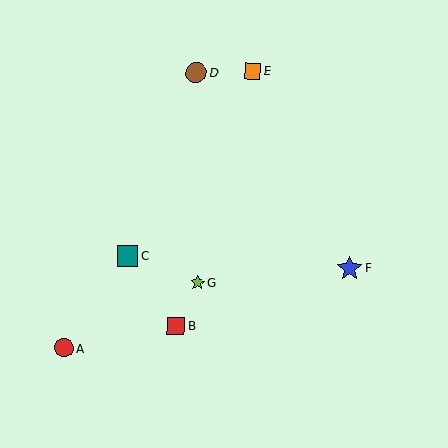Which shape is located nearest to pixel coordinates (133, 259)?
The teal square (labeled C) at (128, 256) is nearest to that location.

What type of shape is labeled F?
Shape F is a blue star.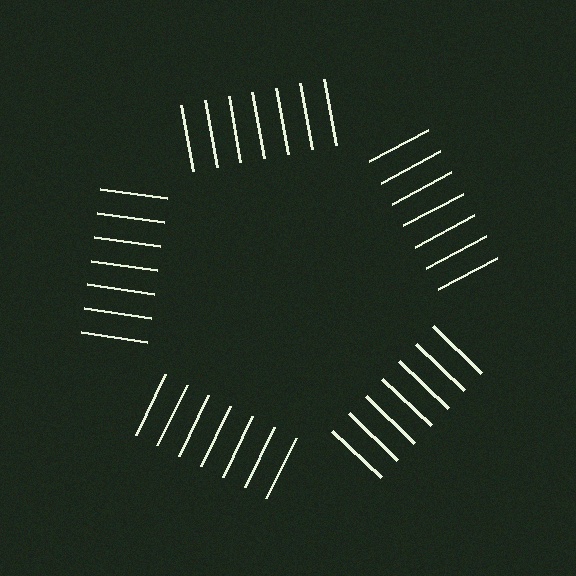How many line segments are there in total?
35 — 7 along each of the 5 edges.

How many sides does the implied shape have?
5 sides — the line-ends trace a pentagon.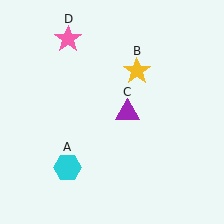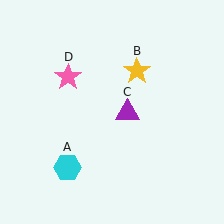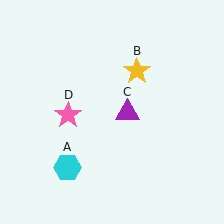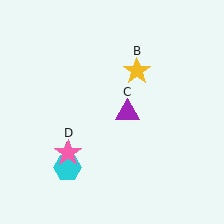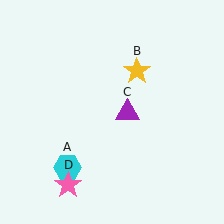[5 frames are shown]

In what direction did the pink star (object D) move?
The pink star (object D) moved down.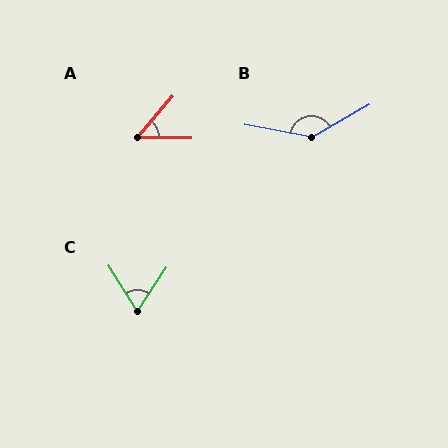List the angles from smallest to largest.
A (49°), C (66°), B (140°).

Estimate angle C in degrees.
Approximately 66 degrees.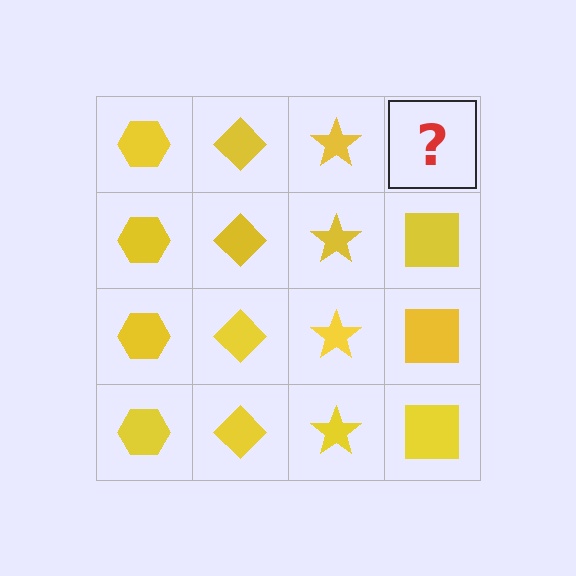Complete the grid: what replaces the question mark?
The question mark should be replaced with a yellow square.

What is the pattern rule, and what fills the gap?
The rule is that each column has a consistent shape. The gap should be filled with a yellow square.